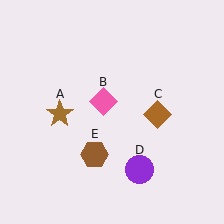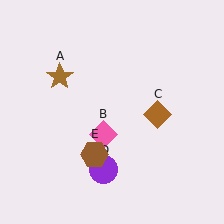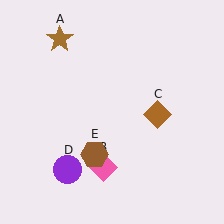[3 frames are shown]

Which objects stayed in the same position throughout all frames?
Brown diamond (object C) and brown hexagon (object E) remained stationary.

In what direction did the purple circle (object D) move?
The purple circle (object D) moved left.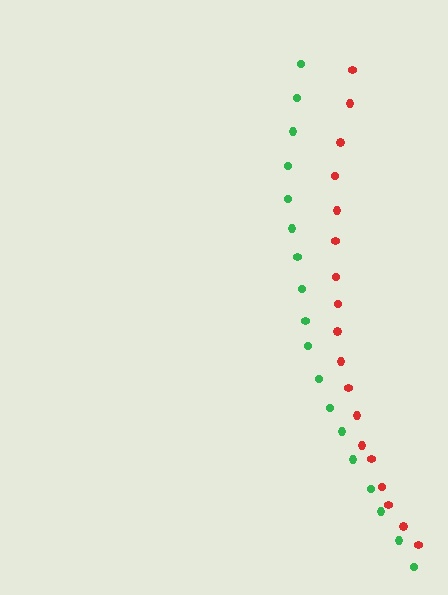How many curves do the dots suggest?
There are 2 distinct paths.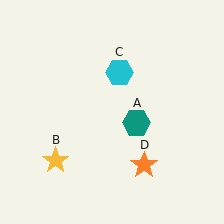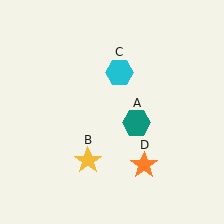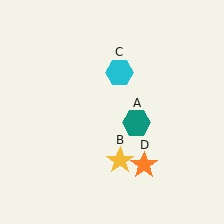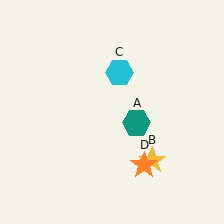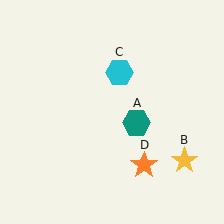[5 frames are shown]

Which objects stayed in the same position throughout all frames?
Teal hexagon (object A) and cyan hexagon (object C) and orange star (object D) remained stationary.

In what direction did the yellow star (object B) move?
The yellow star (object B) moved right.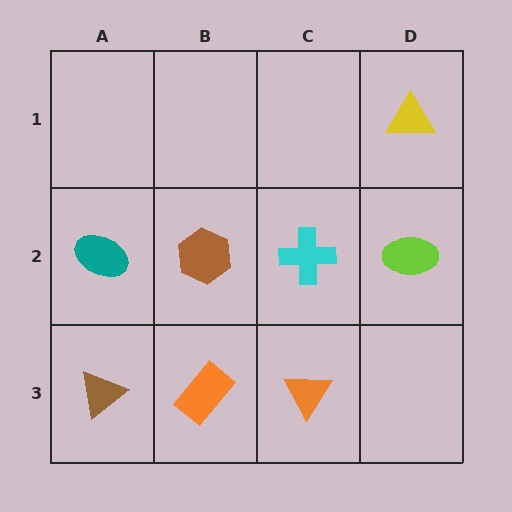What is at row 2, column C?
A cyan cross.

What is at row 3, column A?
A brown triangle.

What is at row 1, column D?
A yellow triangle.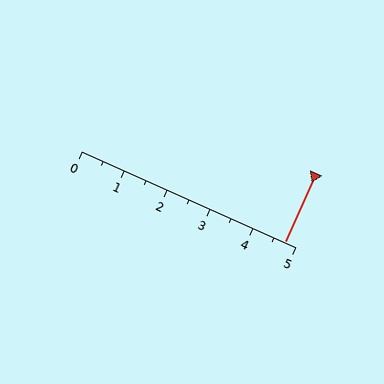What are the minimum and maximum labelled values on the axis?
The axis runs from 0 to 5.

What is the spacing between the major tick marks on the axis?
The major ticks are spaced 1 apart.